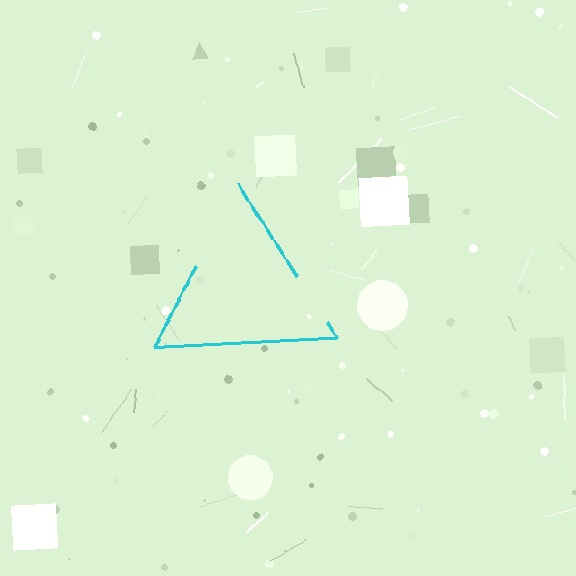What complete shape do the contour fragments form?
The contour fragments form a triangle.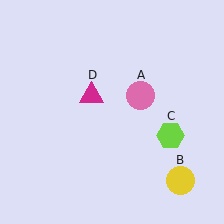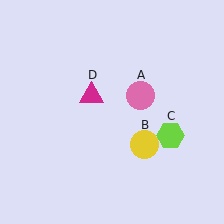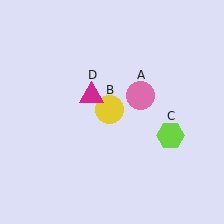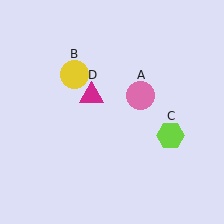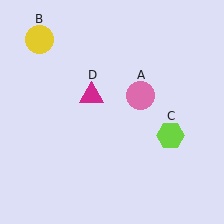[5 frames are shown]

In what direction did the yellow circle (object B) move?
The yellow circle (object B) moved up and to the left.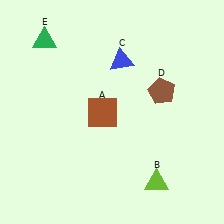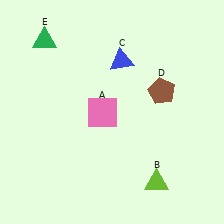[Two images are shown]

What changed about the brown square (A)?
In Image 1, A is brown. In Image 2, it changed to pink.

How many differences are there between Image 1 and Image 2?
There is 1 difference between the two images.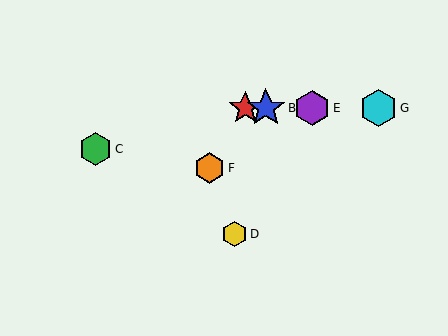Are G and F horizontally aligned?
No, G is at y≈108 and F is at y≈168.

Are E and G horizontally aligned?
Yes, both are at y≈108.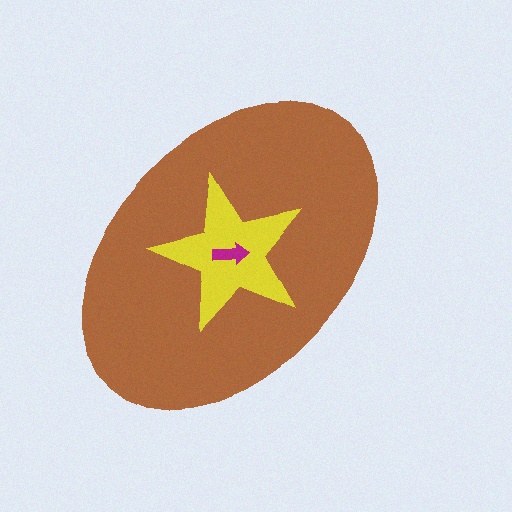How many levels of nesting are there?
3.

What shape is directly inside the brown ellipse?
The yellow star.